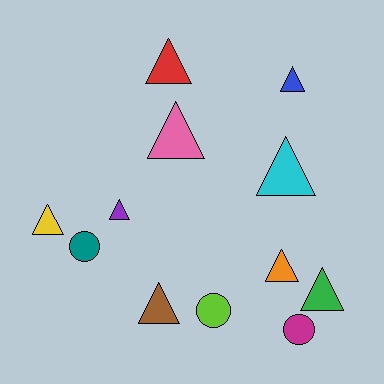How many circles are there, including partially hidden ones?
There are 3 circles.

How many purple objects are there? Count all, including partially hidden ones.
There is 1 purple object.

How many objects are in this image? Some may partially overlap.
There are 12 objects.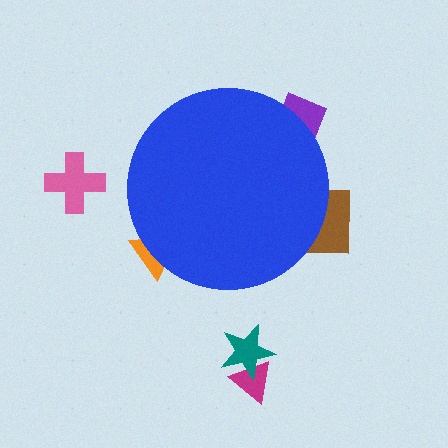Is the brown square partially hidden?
Yes, the brown square is partially hidden behind the blue circle.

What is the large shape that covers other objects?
A blue circle.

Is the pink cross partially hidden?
No, the pink cross is fully visible.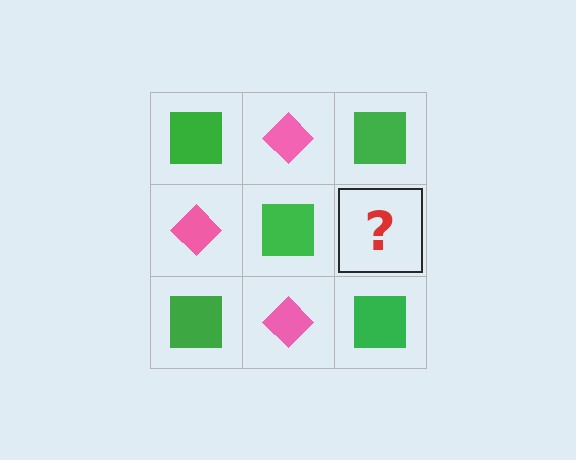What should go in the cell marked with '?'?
The missing cell should contain a pink diamond.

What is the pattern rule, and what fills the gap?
The rule is that it alternates green square and pink diamond in a checkerboard pattern. The gap should be filled with a pink diamond.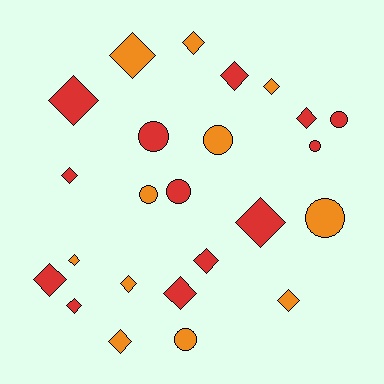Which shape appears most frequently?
Diamond, with 16 objects.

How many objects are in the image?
There are 24 objects.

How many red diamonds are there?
There are 9 red diamonds.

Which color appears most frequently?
Red, with 13 objects.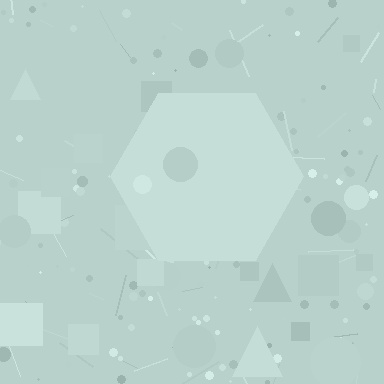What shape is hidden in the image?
A hexagon is hidden in the image.